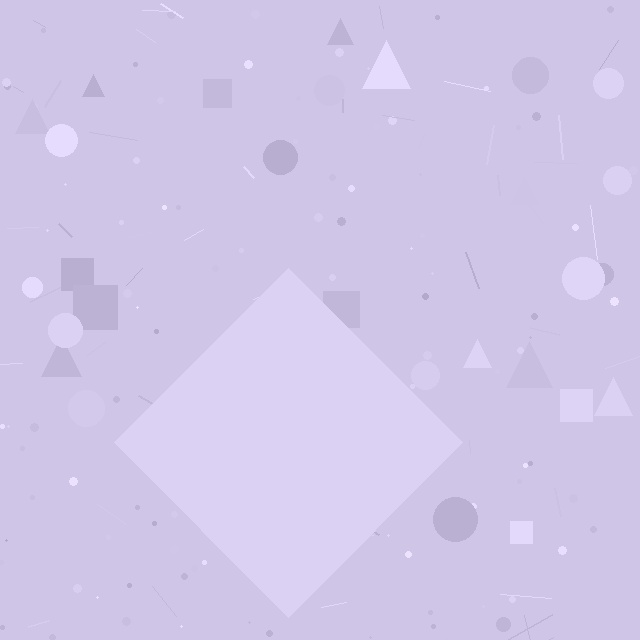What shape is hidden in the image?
A diamond is hidden in the image.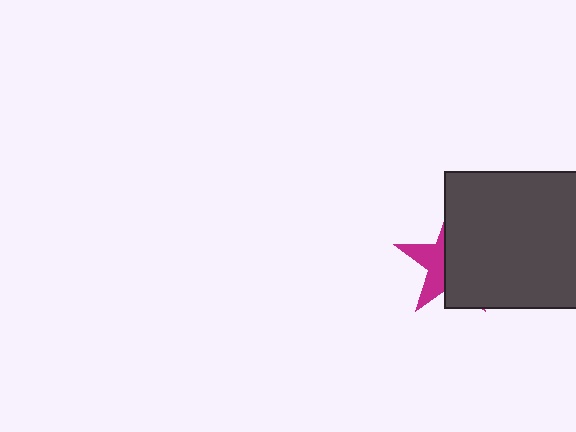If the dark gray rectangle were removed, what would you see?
You would see the complete magenta star.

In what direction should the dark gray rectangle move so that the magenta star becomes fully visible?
The dark gray rectangle should move right. That is the shortest direction to clear the overlap and leave the magenta star fully visible.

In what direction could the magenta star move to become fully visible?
The magenta star could move left. That would shift it out from behind the dark gray rectangle entirely.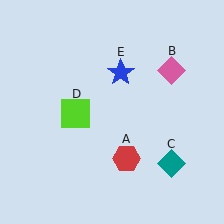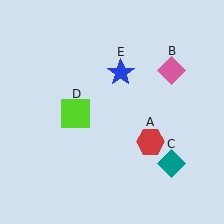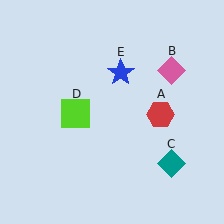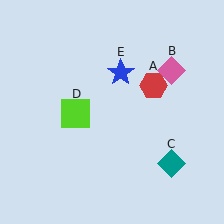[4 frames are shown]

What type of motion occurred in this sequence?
The red hexagon (object A) rotated counterclockwise around the center of the scene.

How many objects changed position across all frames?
1 object changed position: red hexagon (object A).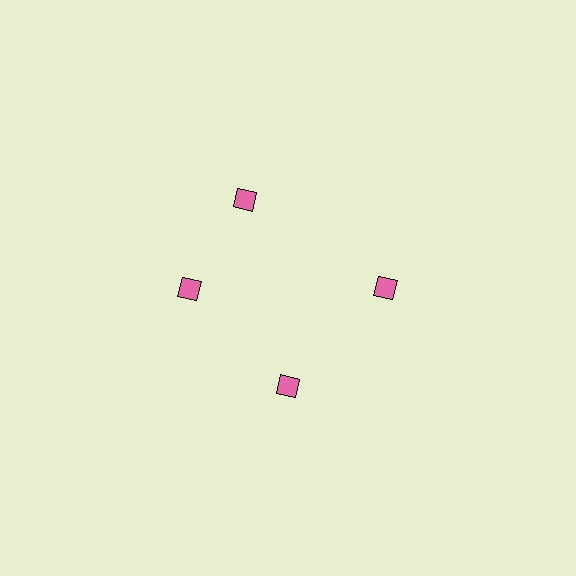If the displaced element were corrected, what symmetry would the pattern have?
It would have 4-fold rotational symmetry — the pattern would map onto itself every 90 degrees.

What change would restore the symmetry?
The symmetry would be restored by rotating it back into even spacing with its neighbors so that all 4 diamonds sit at equal angles and equal distance from the center.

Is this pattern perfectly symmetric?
No. The 4 pink diamonds are arranged in a ring, but one element near the 12 o'clock position is rotated out of alignment along the ring, breaking the 4-fold rotational symmetry.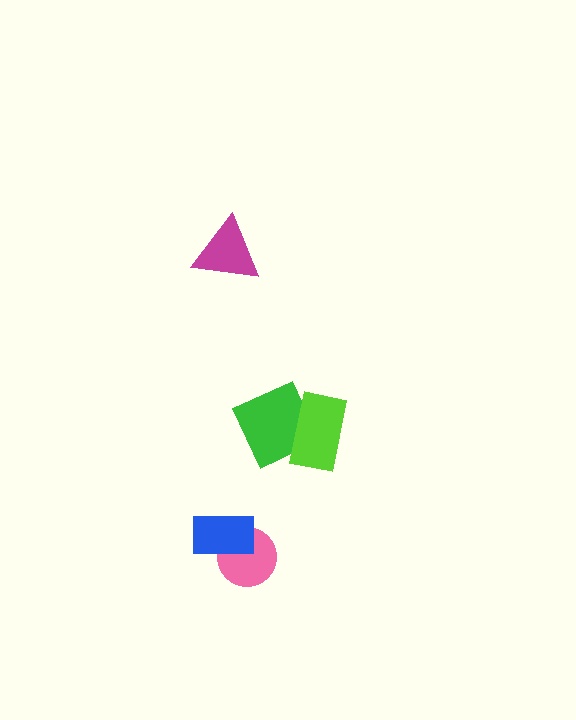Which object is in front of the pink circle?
The blue rectangle is in front of the pink circle.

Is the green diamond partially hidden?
Yes, it is partially covered by another shape.